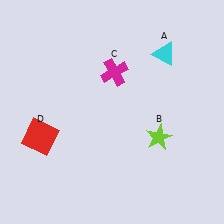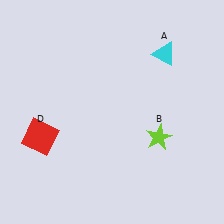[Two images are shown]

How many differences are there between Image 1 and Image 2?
There is 1 difference between the two images.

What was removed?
The magenta cross (C) was removed in Image 2.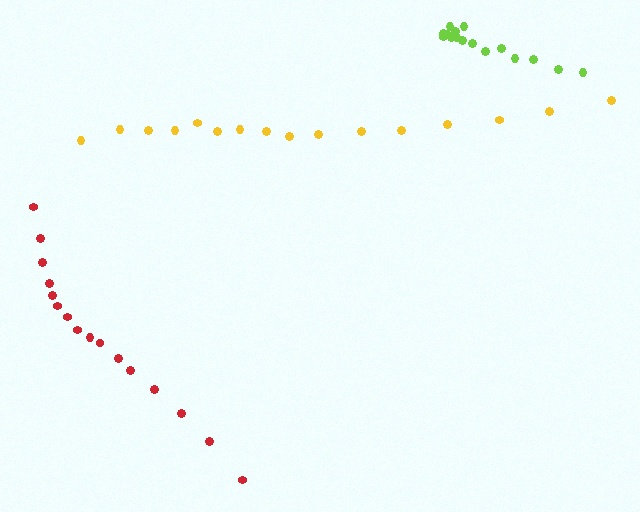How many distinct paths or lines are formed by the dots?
There are 3 distinct paths.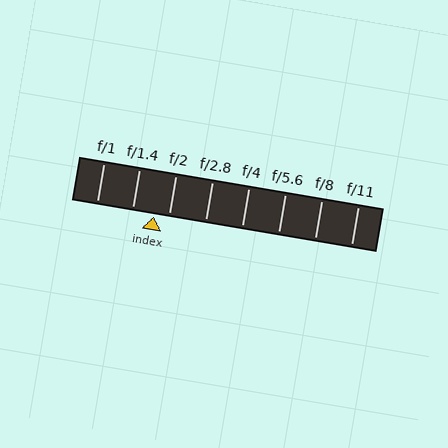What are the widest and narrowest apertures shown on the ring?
The widest aperture shown is f/1 and the narrowest is f/11.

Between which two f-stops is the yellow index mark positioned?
The index mark is between f/1.4 and f/2.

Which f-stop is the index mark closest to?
The index mark is closest to f/2.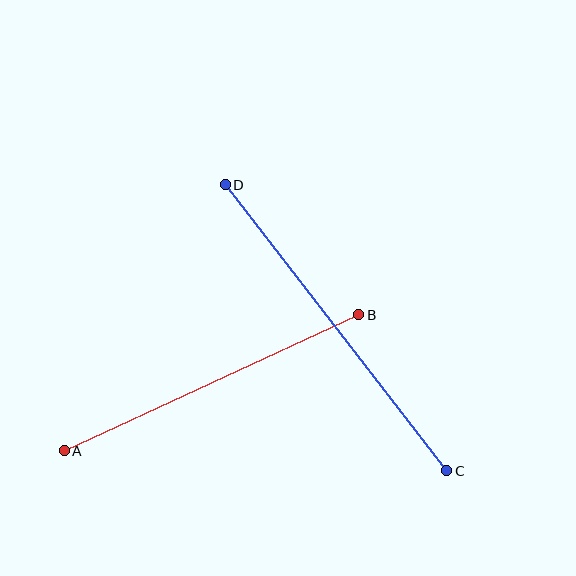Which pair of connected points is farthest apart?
Points C and D are farthest apart.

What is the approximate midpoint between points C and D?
The midpoint is at approximately (336, 328) pixels.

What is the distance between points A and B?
The distance is approximately 324 pixels.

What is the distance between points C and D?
The distance is approximately 362 pixels.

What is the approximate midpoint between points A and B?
The midpoint is at approximately (212, 383) pixels.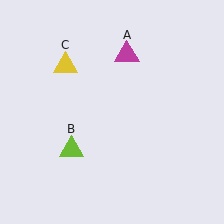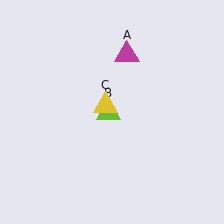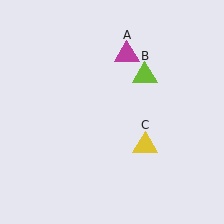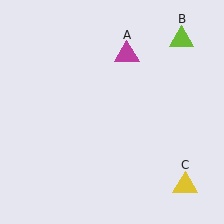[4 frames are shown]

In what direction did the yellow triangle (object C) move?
The yellow triangle (object C) moved down and to the right.